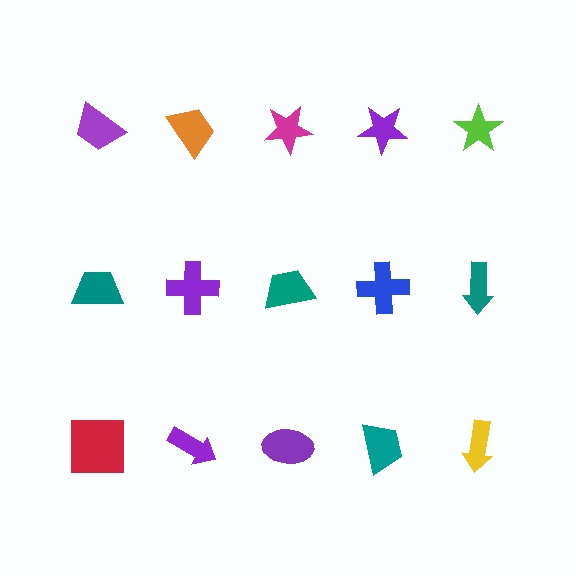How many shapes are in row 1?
5 shapes.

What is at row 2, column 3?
A teal trapezoid.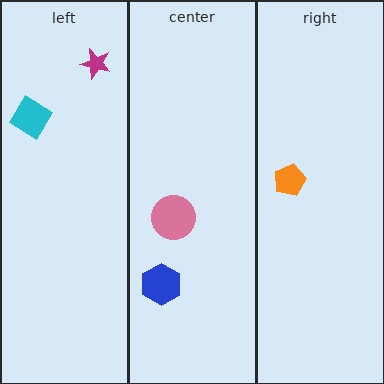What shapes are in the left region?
The magenta star, the cyan diamond.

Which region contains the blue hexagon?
The center region.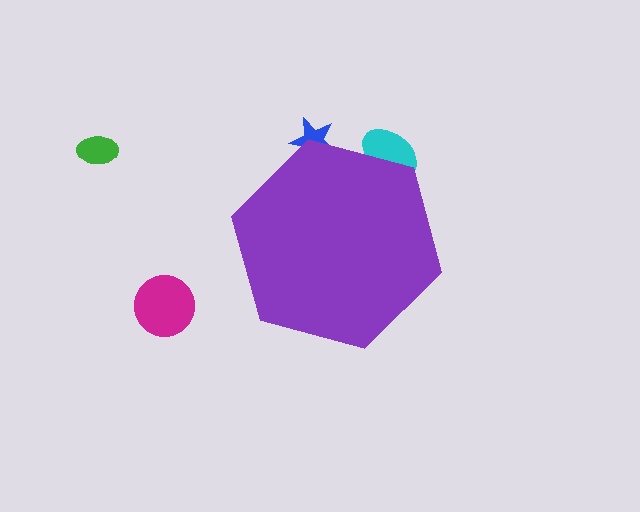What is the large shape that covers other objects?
A purple hexagon.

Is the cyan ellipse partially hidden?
Yes, the cyan ellipse is partially hidden behind the purple hexagon.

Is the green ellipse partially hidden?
No, the green ellipse is fully visible.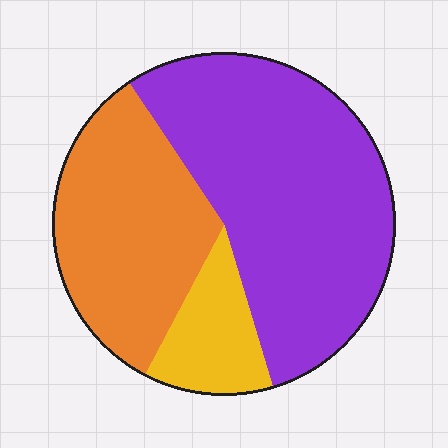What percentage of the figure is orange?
Orange takes up about one third (1/3) of the figure.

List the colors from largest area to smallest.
From largest to smallest: purple, orange, yellow.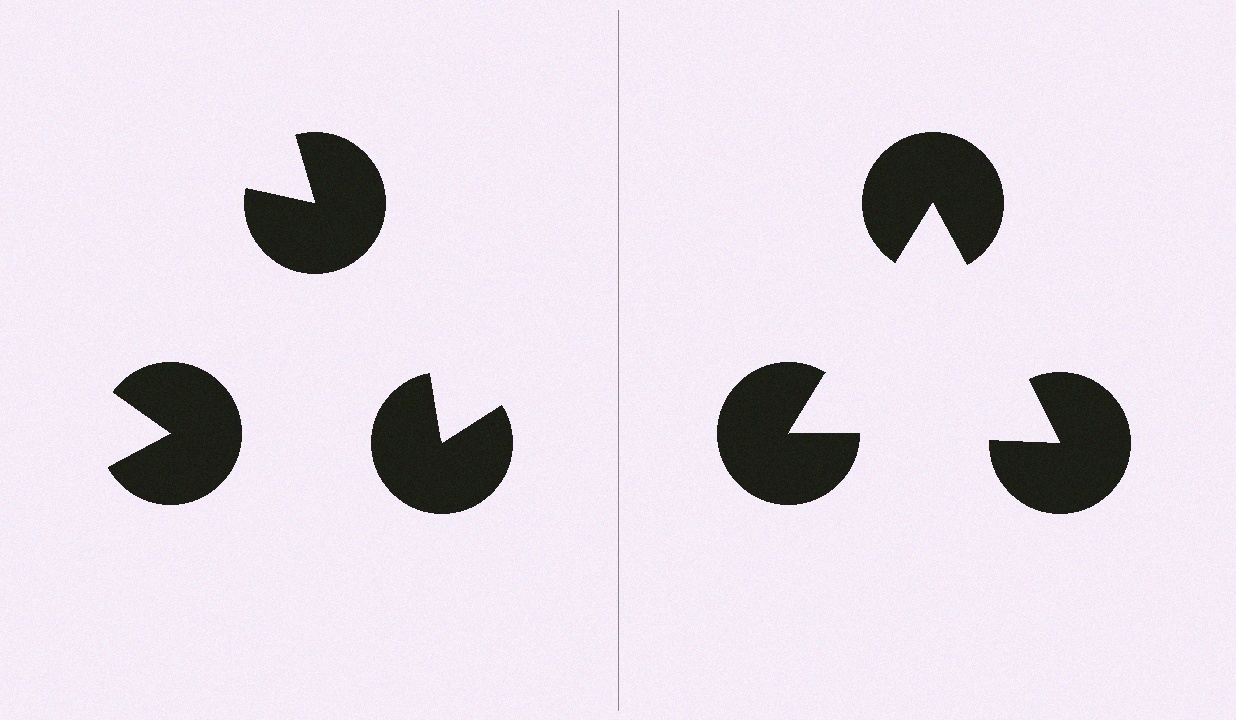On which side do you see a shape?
An illusory triangle appears on the right side. On the left side the wedge cuts are rotated, so no coherent shape forms.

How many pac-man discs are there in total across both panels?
6 — 3 on each side.